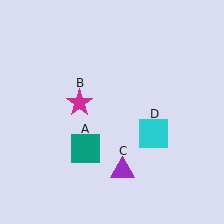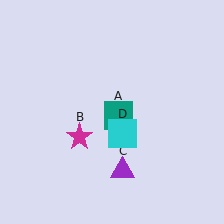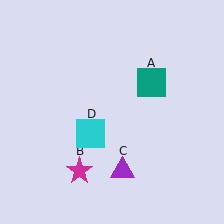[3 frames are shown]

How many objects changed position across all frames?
3 objects changed position: teal square (object A), magenta star (object B), cyan square (object D).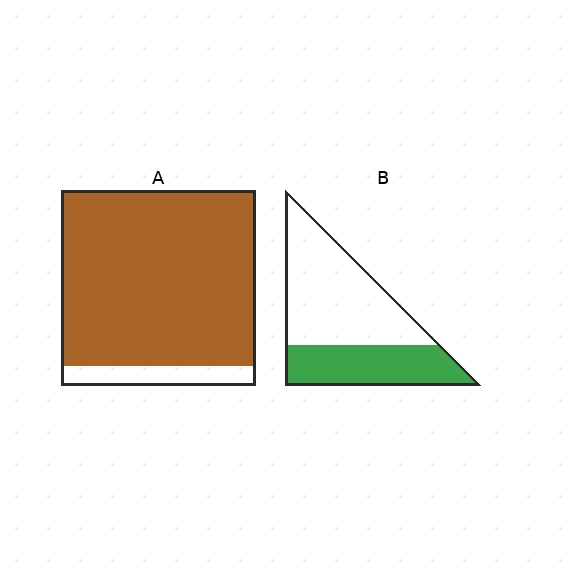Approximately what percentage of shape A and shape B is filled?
A is approximately 90% and B is approximately 35%.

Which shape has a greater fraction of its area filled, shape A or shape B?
Shape A.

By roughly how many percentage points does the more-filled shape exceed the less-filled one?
By roughly 50 percentage points (A over B).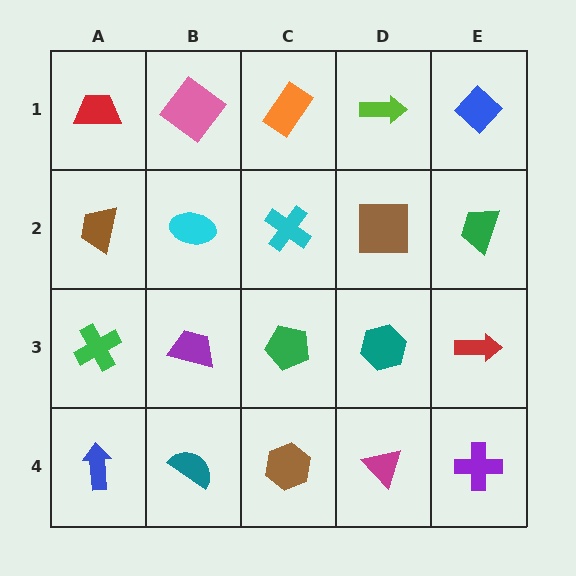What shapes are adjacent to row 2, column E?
A blue diamond (row 1, column E), a red arrow (row 3, column E), a brown square (row 2, column D).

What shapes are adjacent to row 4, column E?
A red arrow (row 3, column E), a magenta triangle (row 4, column D).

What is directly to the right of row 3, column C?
A teal hexagon.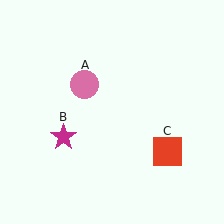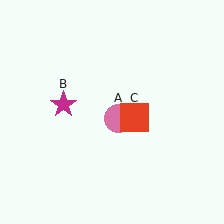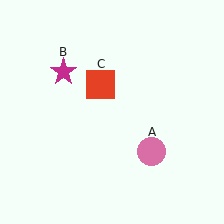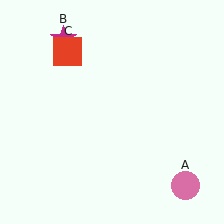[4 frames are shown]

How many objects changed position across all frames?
3 objects changed position: pink circle (object A), magenta star (object B), red square (object C).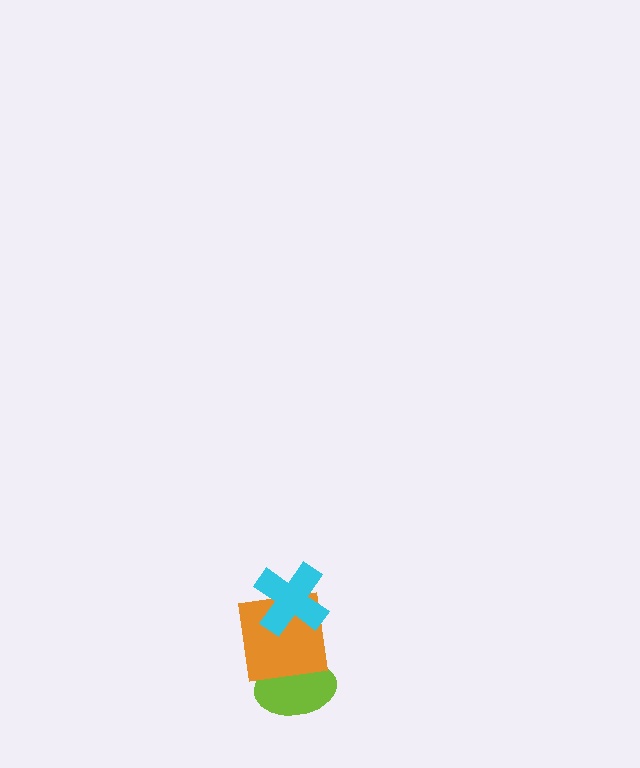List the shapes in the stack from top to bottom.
From top to bottom: the cyan cross, the orange square, the lime ellipse.